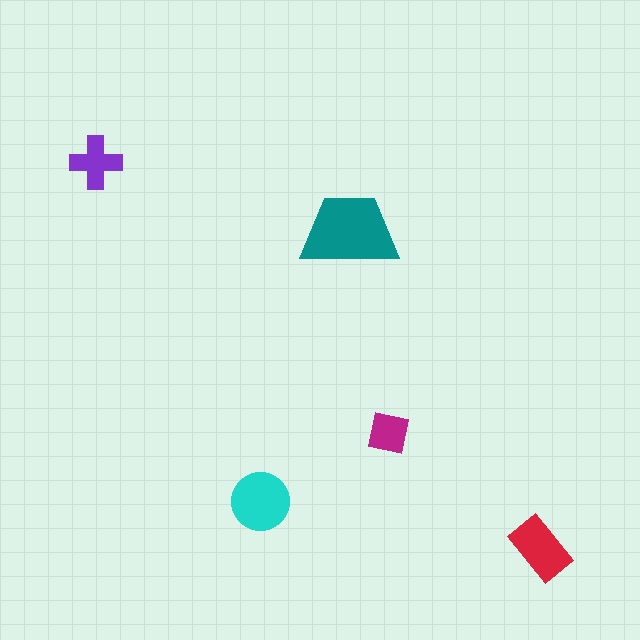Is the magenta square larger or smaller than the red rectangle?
Smaller.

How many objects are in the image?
There are 5 objects in the image.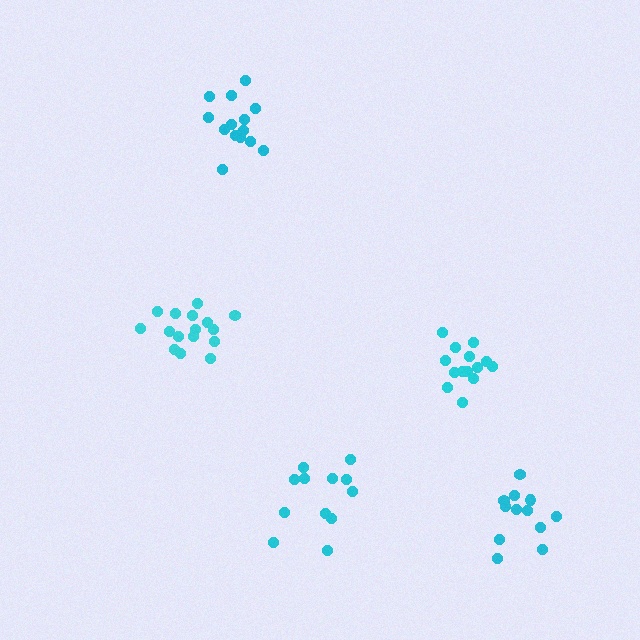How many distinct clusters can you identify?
There are 5 distinct clusters.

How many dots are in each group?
Group 1: 12 dots, Group 2: 16 dots, Group 3: 14 dots, Group 4: 14 dots, Group 5: 12 dots (68 total).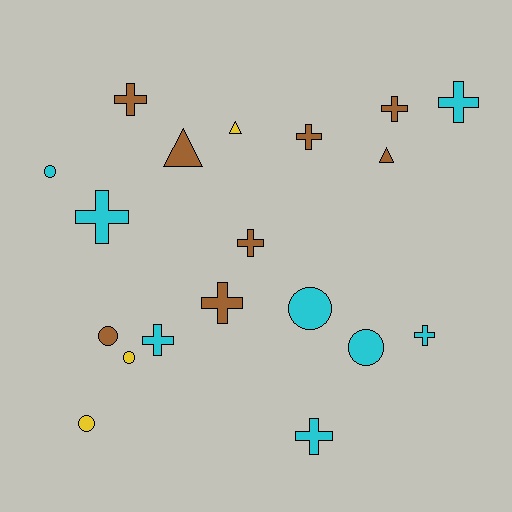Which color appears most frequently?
Cyan, with 8 objects.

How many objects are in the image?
There are 19 objects.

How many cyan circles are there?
There are 3 cyan circles.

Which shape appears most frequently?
Cross, with 10 objects.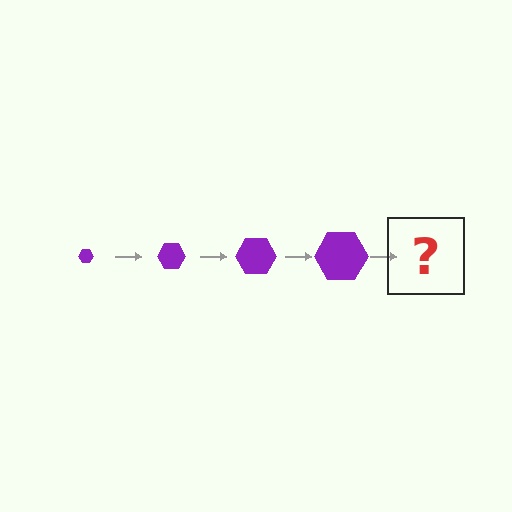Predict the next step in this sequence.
The next step is a purple hexagon, larger than the previous one.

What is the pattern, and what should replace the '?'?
The pattern is that the hexagon gets progressively larger each step. The '?' should be a purple hexagon, larger than the previous one.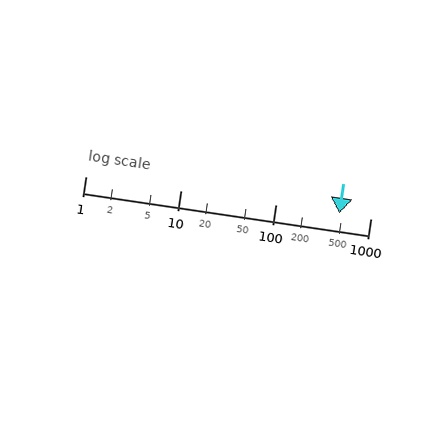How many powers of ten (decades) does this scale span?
The scale spans 3 decades, from 1 to 1000.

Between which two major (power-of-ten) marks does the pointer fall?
The pointer is between 100 and 1000.